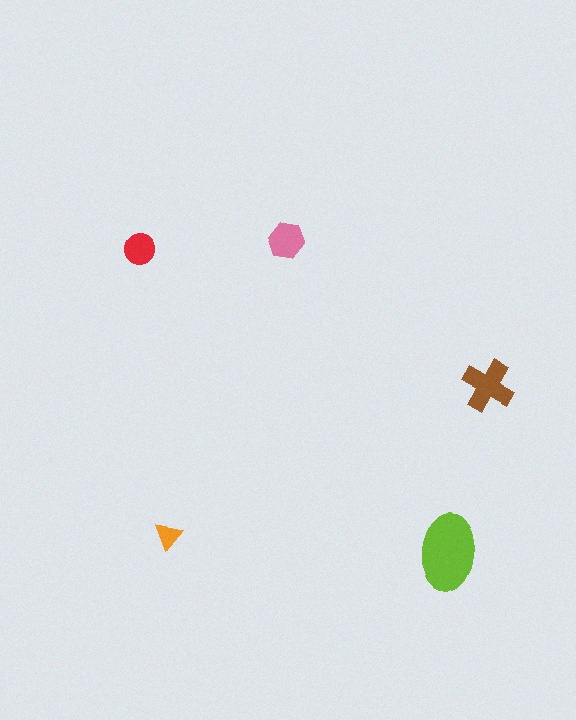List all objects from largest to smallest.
The lime ellipse, the brown cross, the pink hexagon, the red circle, the orange triangle.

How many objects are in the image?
There are 5 objects in the image.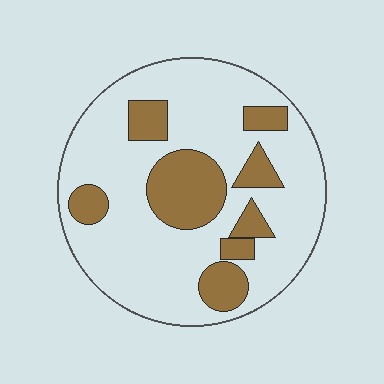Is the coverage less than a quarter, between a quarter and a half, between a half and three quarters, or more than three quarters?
Between a quarter and a half.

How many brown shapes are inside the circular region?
8.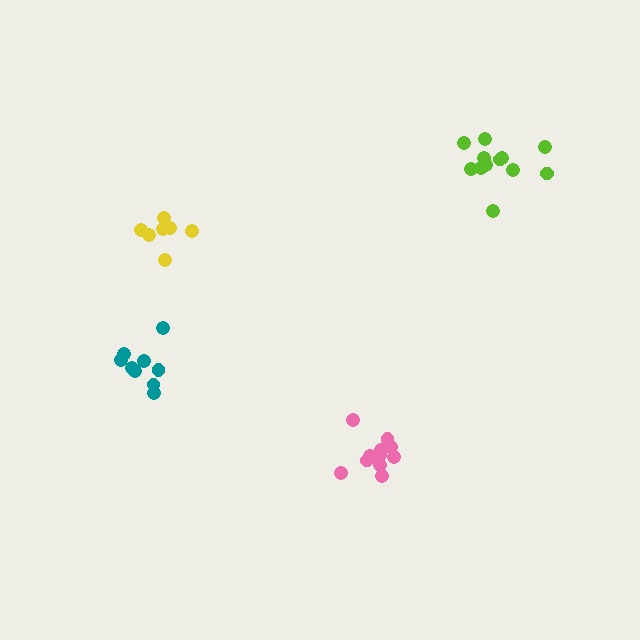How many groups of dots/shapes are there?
There are 4 groups.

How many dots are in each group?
Group 1: 7 dots, Group 2: 11 dots, Group 3: 12 dots, Group 4: 9 dots (39 total).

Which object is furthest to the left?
The teal cluster is leftmost.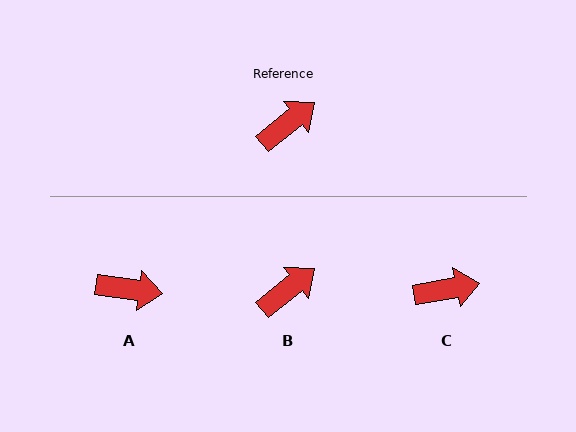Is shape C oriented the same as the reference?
No, it is off by about 29 degrees.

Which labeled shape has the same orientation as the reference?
B.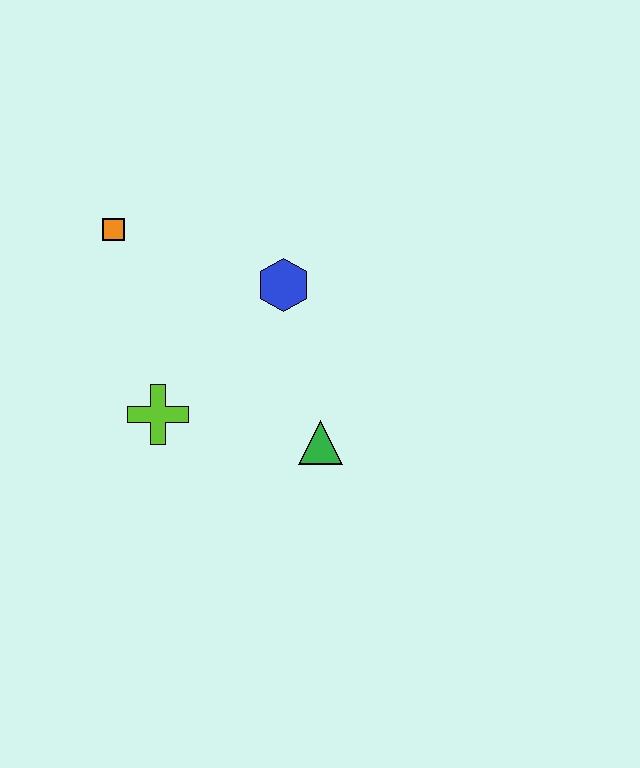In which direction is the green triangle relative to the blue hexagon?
The green triangle is below the blue hexagon.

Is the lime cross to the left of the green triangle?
Yes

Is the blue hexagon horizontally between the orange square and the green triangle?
Yes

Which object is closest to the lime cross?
The green triangle is closest to the lime cross.